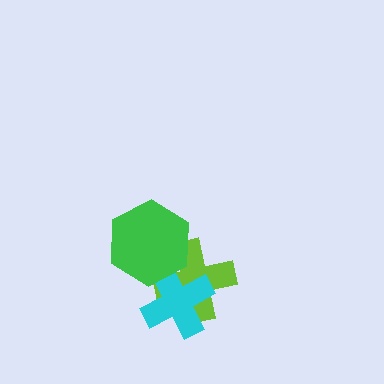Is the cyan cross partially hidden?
Yes, it is partially covered by another shape.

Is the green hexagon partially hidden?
No, no other shape covers it.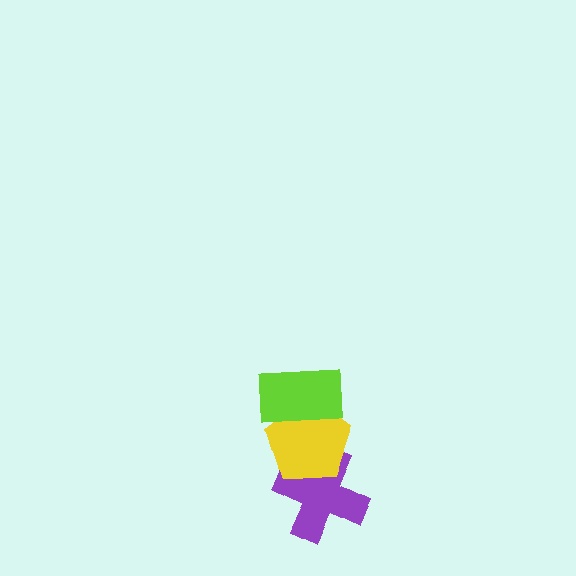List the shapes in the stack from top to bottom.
From top to bottom: the lime rectangle, the yellow pentagon, the purple cross.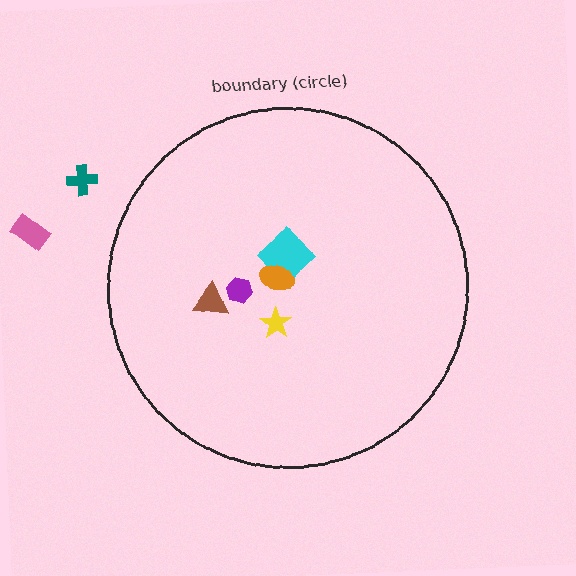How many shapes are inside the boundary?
5 inside, 2 outside.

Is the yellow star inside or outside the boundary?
Inside.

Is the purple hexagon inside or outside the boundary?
Inside.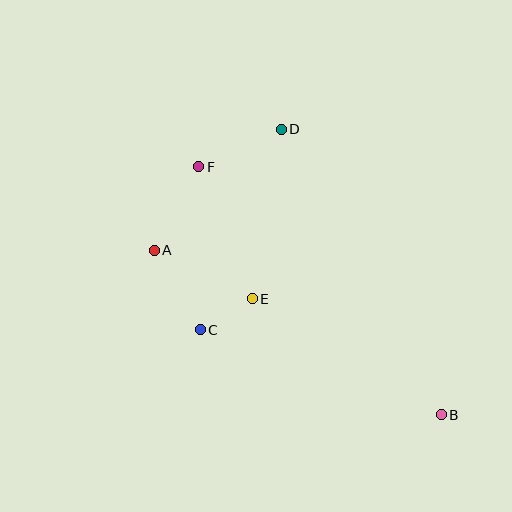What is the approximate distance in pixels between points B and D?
The distance between B and D is approximately 327 pixels.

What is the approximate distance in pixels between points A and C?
The distance between A and C is approximately 92 pixels.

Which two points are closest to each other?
Points C and E are closest to each other.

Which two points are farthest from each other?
Points B and F are farthest from each other.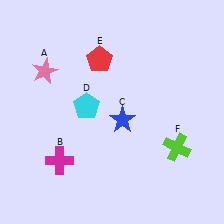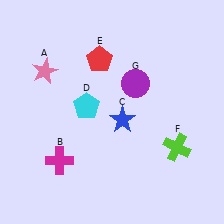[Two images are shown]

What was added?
A purple circle (G) was added in Image 2.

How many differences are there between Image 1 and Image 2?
There is 1 difference between the two images.